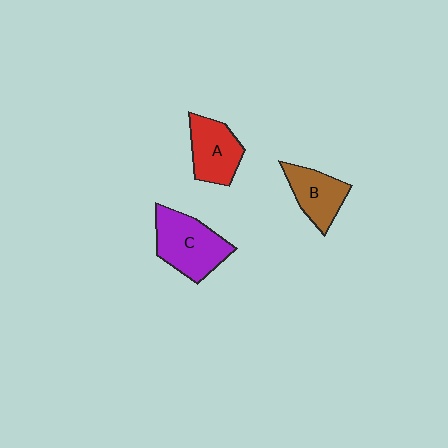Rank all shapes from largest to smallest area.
From largest to smallest: C (purple), A (red), B (brown).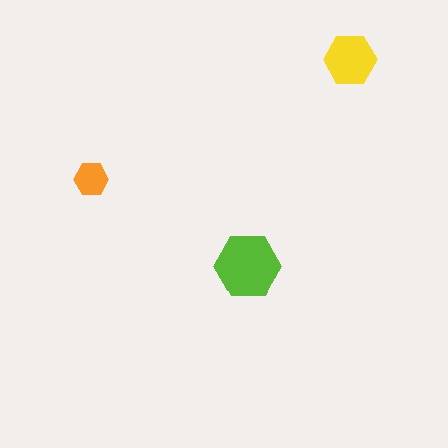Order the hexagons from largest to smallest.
the lime one, the yellow one, the orange one.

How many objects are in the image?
There are 3 objects in the image.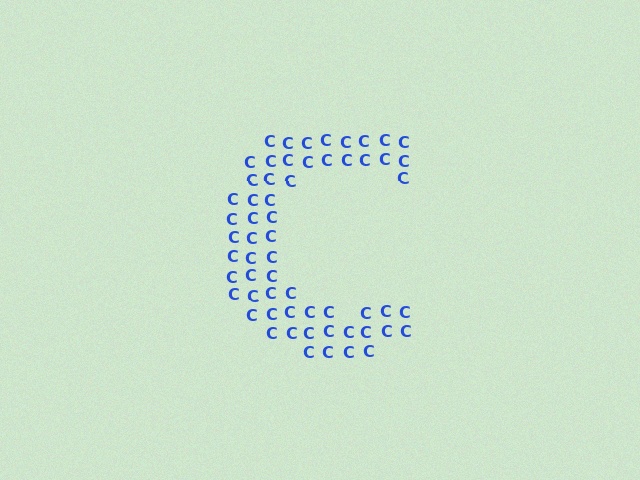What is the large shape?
The large shape is the letter C.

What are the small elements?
The small elements are letter C's.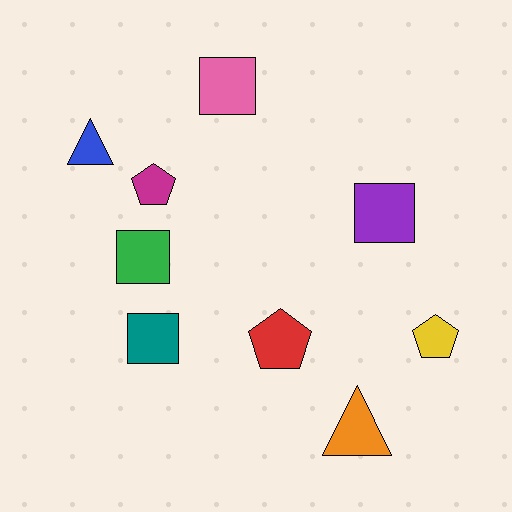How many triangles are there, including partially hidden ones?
There are 2 triangles.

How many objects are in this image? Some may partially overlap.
There are 9 objects.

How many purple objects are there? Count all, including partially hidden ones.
There is 1 purple object.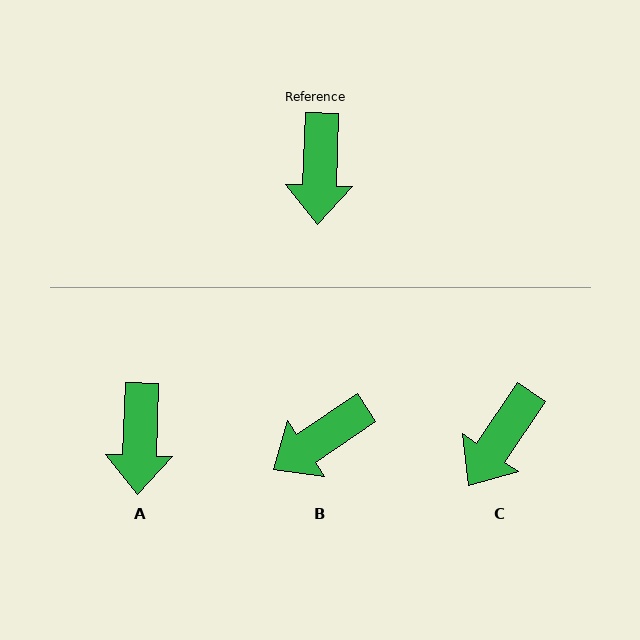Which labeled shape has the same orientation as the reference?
A.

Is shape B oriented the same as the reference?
No, it is off by about 54 degrees.